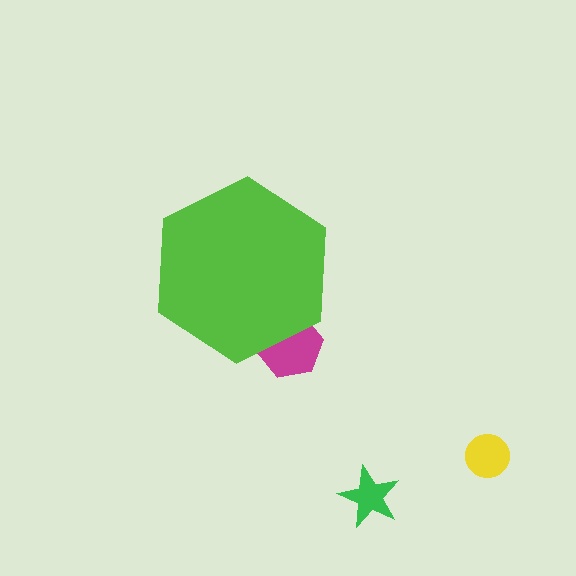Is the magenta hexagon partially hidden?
Yes, the magenta hexagon is partially hidden behind the lime hexagon.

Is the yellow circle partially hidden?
No, the yellow circle is fully visible.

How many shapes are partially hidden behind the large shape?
1 shape is partially hidden.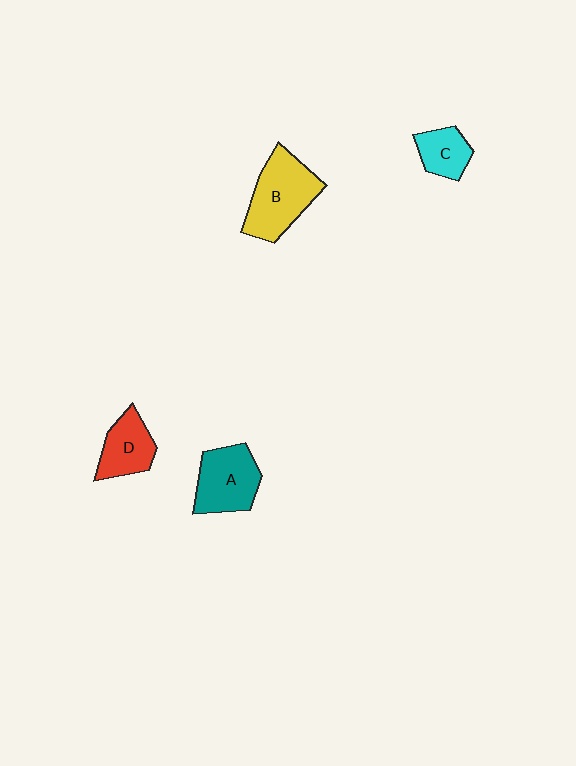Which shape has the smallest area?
Shape C (cyan).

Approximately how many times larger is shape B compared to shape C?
Approximately 2.0 times.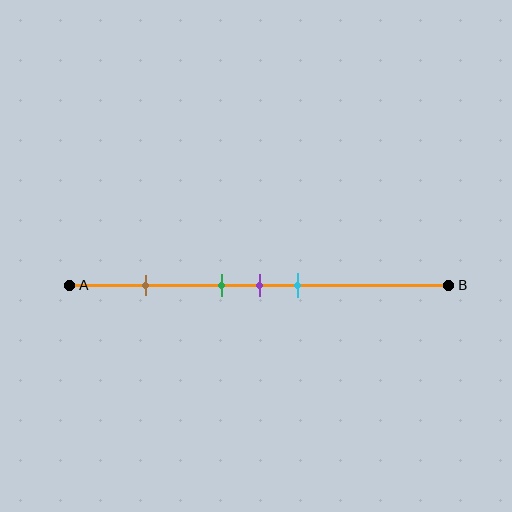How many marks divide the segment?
There are 4 marks dividing the segment.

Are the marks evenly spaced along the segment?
No, the marks are not evenly spaced.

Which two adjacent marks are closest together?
The green and purple marks are the closest adjacent pair.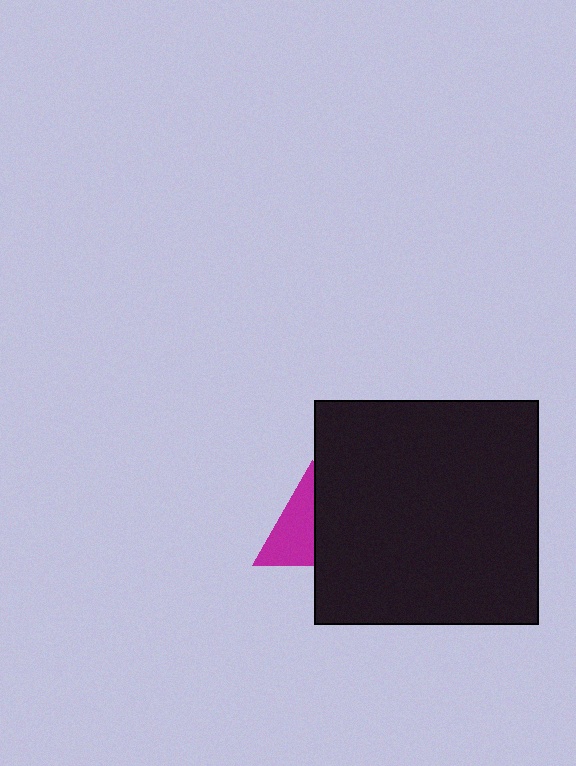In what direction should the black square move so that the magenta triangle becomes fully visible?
The black square should move right. That is the shortest direction to clear the overlap and leave the magenta triangle fully visible.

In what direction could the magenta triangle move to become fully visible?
The magenta triangle could move left. That would shift it out from behind the black square entirely.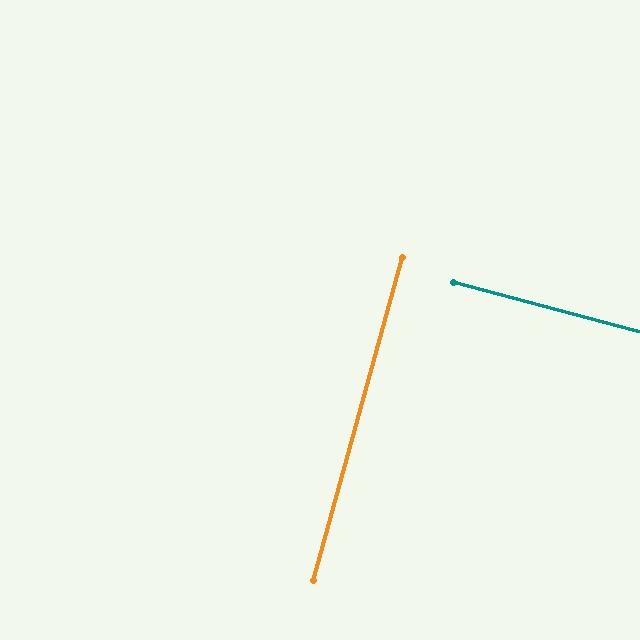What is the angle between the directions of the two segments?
Approximately 89 degrees.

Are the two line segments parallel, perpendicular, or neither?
Perpendicular — they meet at approximately 89°.